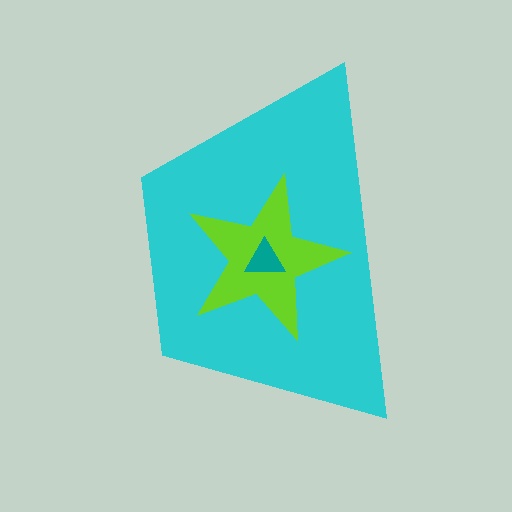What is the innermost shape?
The teal triangle.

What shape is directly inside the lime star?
The teal triangle.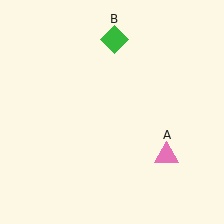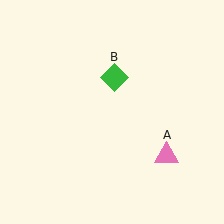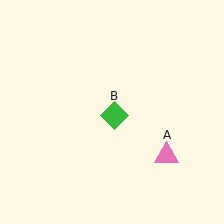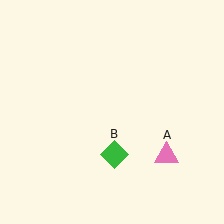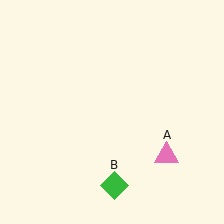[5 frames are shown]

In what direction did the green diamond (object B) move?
The green diamond (object B) moved down.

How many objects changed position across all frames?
1 object changed position: green diamond (object B).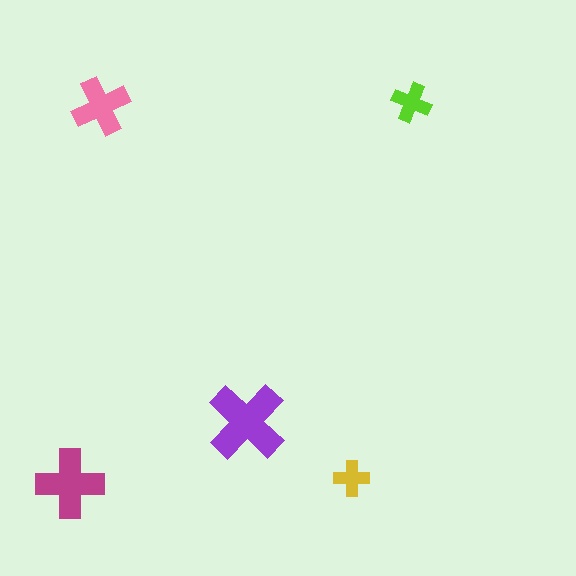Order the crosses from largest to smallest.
the purple one, the magenta one, the pink one, the lime one, the yellow one.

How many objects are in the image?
There are 5 objects in the image.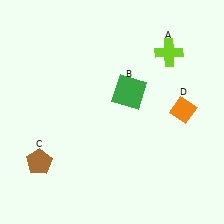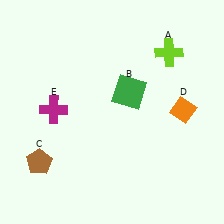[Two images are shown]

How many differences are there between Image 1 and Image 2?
There is 1 difference between the two images.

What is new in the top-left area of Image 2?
A magenta cross (E) was added in the top-left area of Image 2.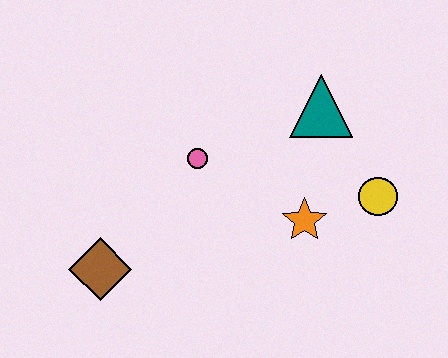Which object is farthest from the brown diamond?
The yellow circle is farthest from the brown diamond.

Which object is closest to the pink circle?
The orange star is closest to the pink circle.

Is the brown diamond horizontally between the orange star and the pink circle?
No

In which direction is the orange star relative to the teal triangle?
The orange star is below the teal triangle.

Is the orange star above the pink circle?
No